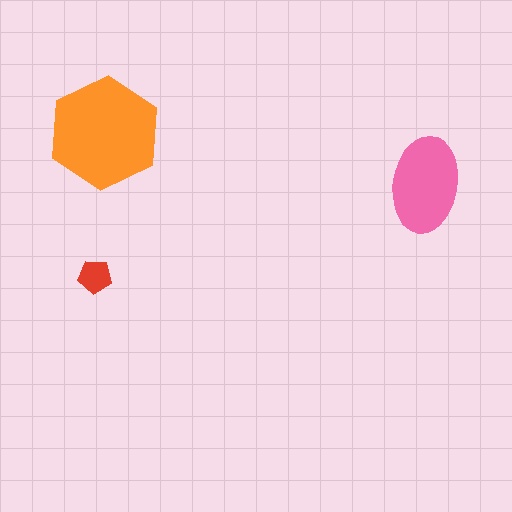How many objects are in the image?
There are 3 objects in the image.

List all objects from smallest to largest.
The red pentagon, the pink ellipse, the orange hexagon.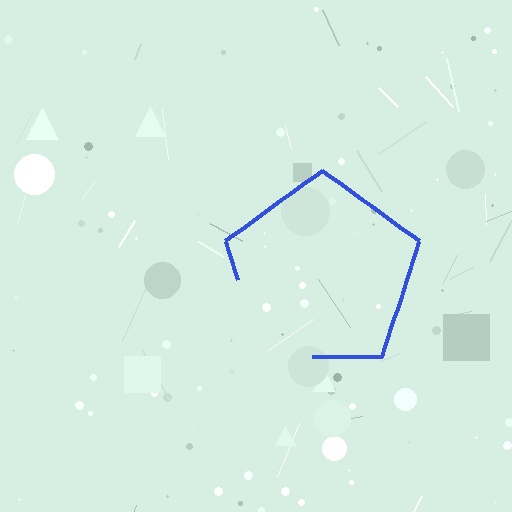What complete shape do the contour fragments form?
The contour fragments form a pentagon.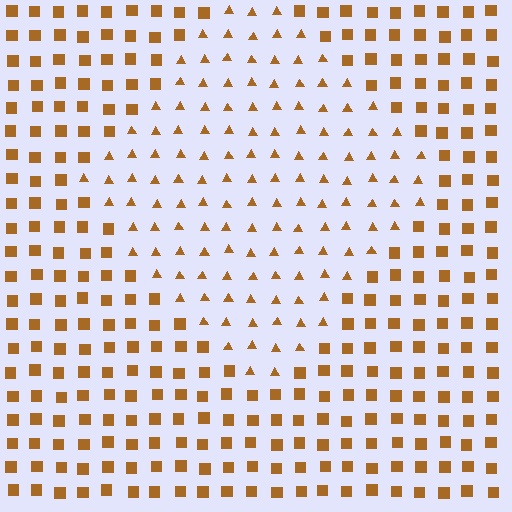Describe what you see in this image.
The image is filled with small brown elements arranged in a uniform grid. A diamond-shaped region contains triangles, while the surrounding area contains squares. The boundary is defined purely by the change in element shape.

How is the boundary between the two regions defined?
The boundary is defined by a change in element shape: triangles inside vs. squares outside. All elements share the same color and spacing.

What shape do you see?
I see a diamond.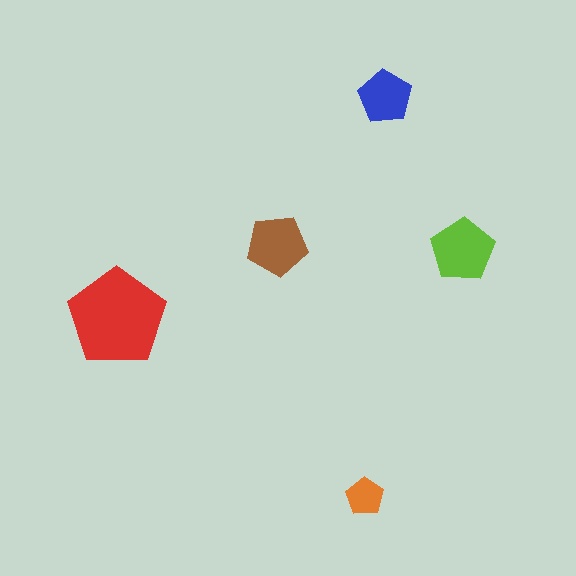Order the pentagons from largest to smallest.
the red one, the lime one, the brown one, the blue one, the orange one.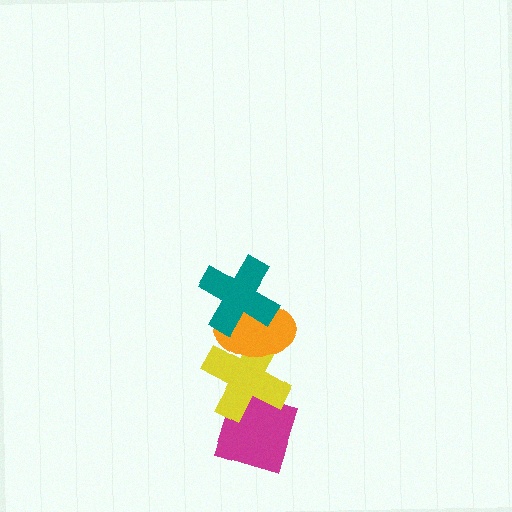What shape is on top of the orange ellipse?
The teal cross is on top of the orange ellipse.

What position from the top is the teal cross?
The teal cross is 1st from the top.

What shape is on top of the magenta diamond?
The yellow cross is on top of the magenta diamond.